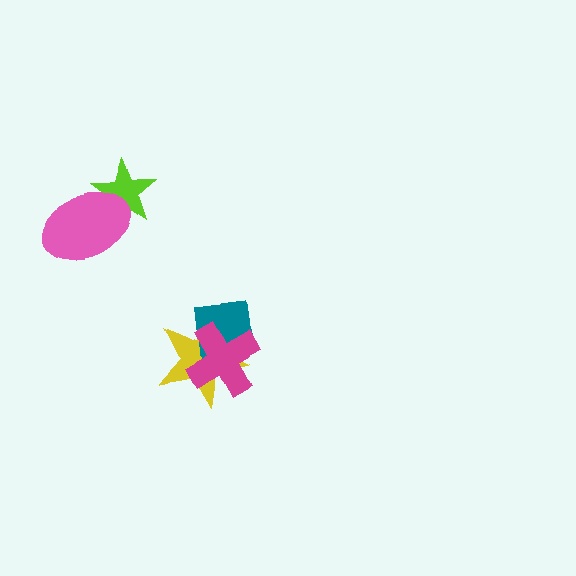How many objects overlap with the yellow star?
2 objects overlap with the yellow star.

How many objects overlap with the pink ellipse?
1 object overlaps with the pink ellipse.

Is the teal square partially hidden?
Yes, it is partially covered by another shape.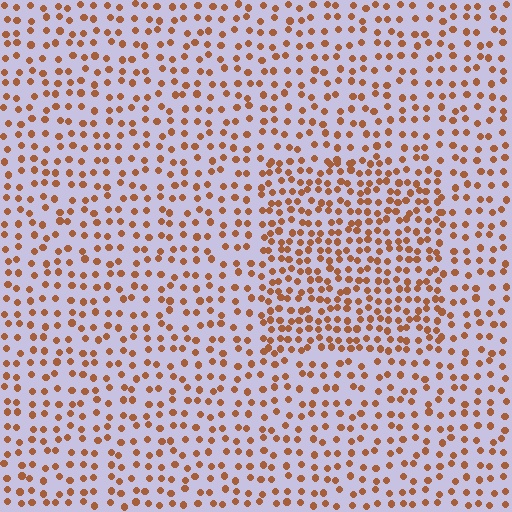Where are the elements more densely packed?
The elements are more densely packed inside the rectangle boundary.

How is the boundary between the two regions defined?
The boundary is defined by a change in element density (approximately 1.7x ratio). All elements are the same color, size, and shape.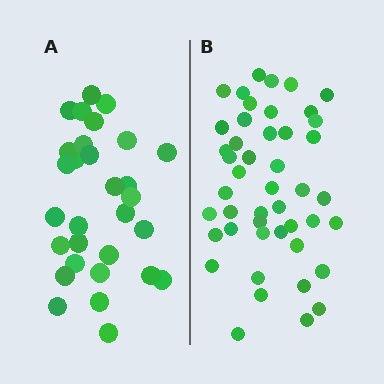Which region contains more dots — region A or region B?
Region B (the right region) has more dots.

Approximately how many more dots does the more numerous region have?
Region B has approximately 15 more dots than region A.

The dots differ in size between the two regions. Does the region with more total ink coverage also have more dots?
No. Region A has more total ink coverage because its dots are larger, but region B actually contains more individual dots. Total area can be misleading — the number of items is what matters here.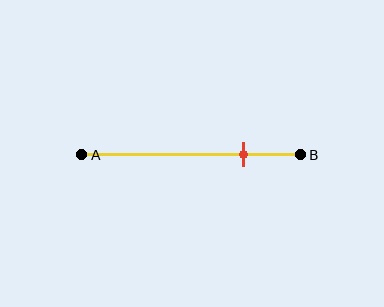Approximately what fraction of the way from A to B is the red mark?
The red mark is approximately 75% of the way from A to B.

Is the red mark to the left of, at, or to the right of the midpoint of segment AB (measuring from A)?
The red mark is to the right of the midpoint of segment AB.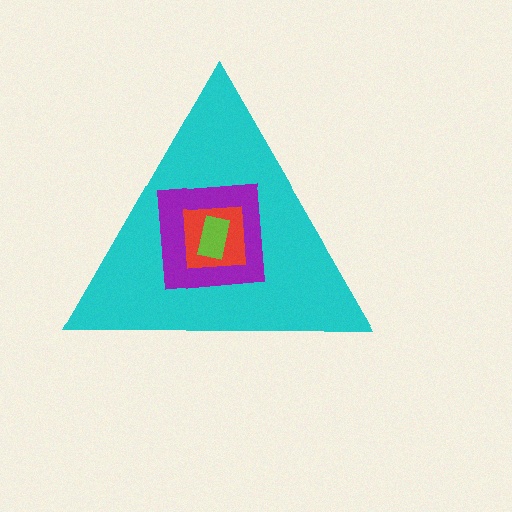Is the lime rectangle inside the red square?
Yes.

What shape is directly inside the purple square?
The red square.